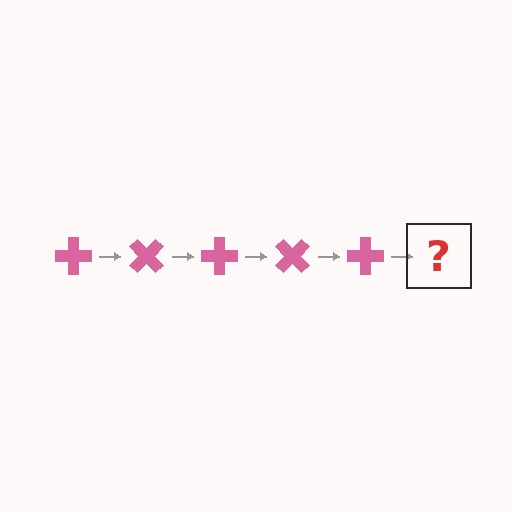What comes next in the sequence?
The next element should be a pink cross rotated 225 degrees.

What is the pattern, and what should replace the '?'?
The pattern is that the cross rotates 45 degrees each step. The '?' should be a pink cross rotated 225 degrees.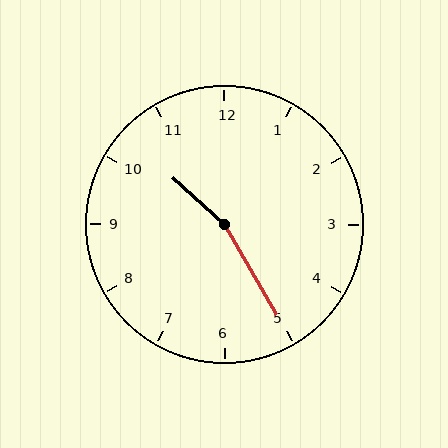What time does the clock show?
10:25.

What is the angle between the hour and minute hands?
Approximately 162 degrees.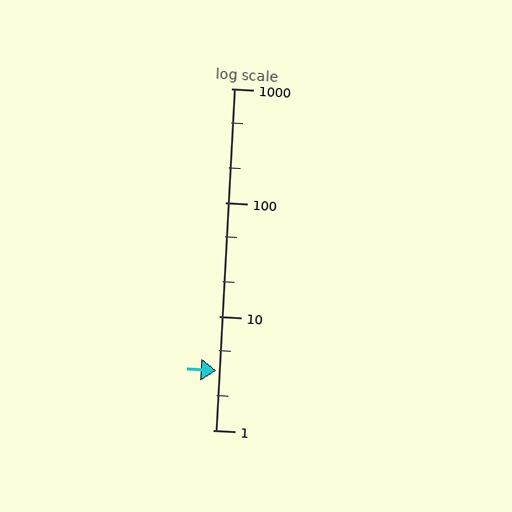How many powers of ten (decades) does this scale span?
The scale spans 3 decades, from 1 to 1000.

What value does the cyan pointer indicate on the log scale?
The pointer indicates approximately 3.3.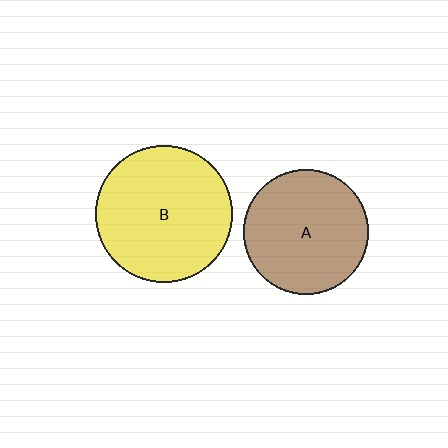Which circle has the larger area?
Circle B (yellow).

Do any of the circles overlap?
No, none of the circles overlap.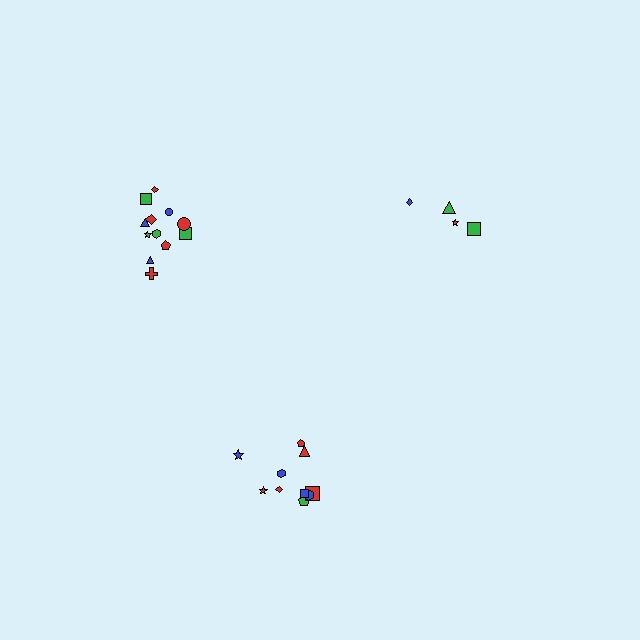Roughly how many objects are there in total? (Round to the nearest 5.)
Roughly 25 objects in total.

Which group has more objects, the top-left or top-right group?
The top-left group.